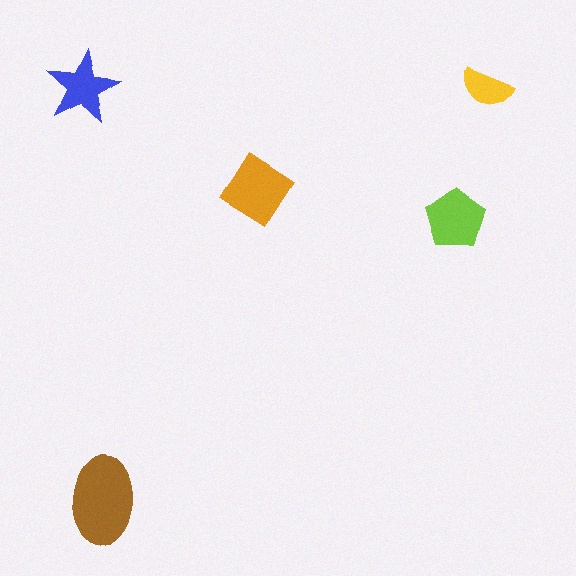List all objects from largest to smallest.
The brown ellipse, the orange diamond, the lime pentagon, the blue star, the yellow semicircle.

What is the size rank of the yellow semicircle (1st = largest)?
5th.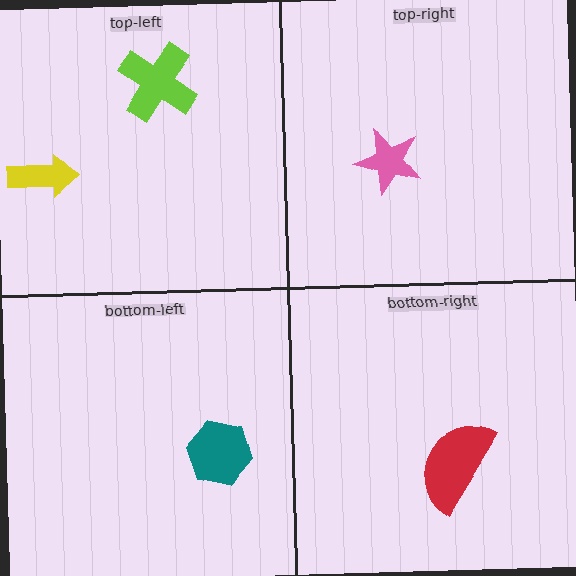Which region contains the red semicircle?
The bottom-right region.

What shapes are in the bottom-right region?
The red semicircle.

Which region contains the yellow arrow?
The top-left region.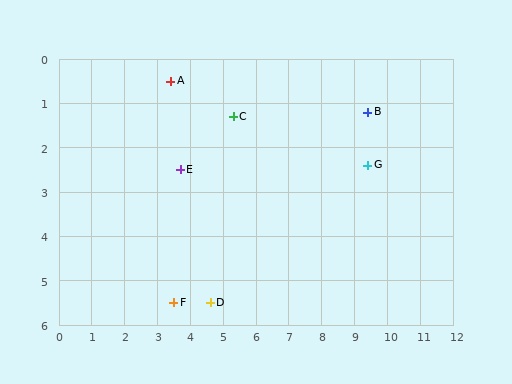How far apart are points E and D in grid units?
Points E and D are about 3.1 grid units apart.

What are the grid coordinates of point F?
Point F is at approximately (3.5, 5.5).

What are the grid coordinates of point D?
Point D is at approximately (4.6, 5.5).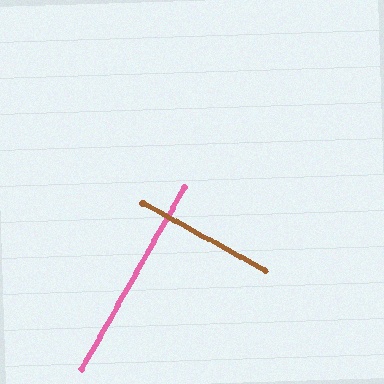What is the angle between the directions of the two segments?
Approximately 89 degrees.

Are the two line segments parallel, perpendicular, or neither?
Perpendicular — they meet at approximately 89°.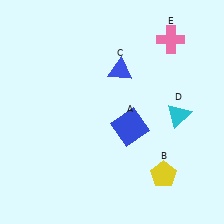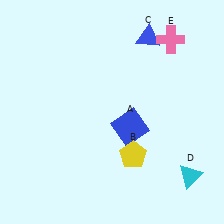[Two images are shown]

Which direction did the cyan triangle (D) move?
The cyan triangle (D) moved down.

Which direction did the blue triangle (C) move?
The blue triangle (C) moved up.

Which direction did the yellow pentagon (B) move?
The yellow pentagon (B) moved left.